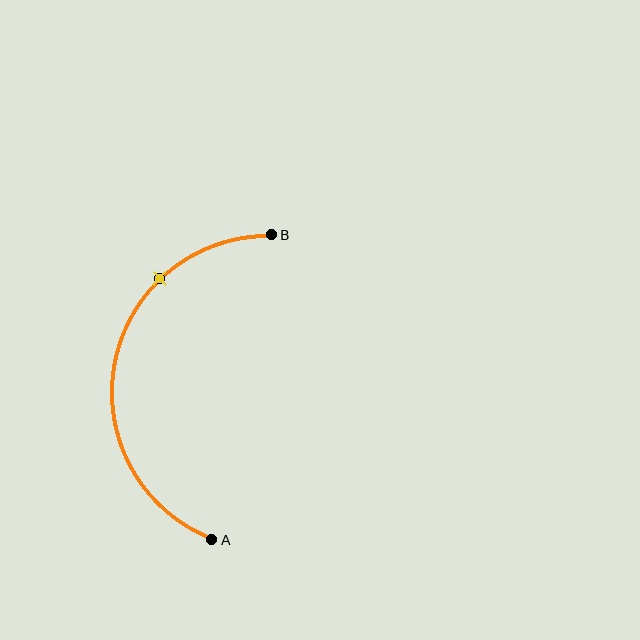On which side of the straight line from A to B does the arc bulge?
The arc bulges to the left of the straight line connecting A and B.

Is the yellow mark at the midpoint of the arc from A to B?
No. The yellow mark lies on the arc but is closer to endpoint B. The arc midpoint would be at the point on the curve equidistant along the arc from both A and B.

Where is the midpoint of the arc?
The arc midpoint is the point on the curve farthest from the straight line joining A and B. It sits to the left of that line.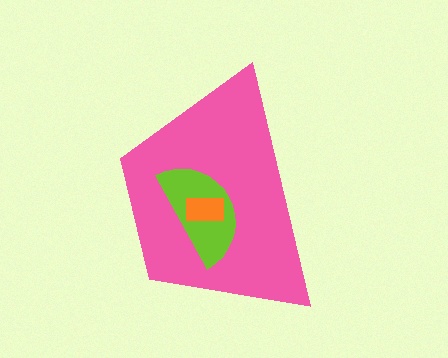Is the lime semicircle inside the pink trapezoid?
Yes.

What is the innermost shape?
The orange rectangle.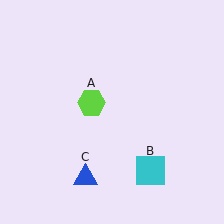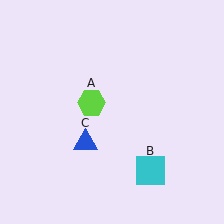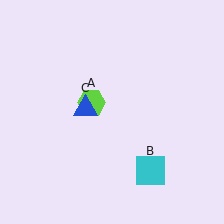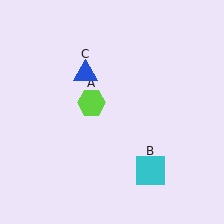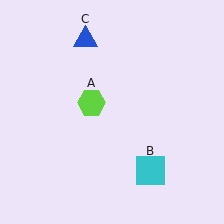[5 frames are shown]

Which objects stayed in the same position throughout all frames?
Lime hexagon (object A) and cyan square (object B) remained stationary.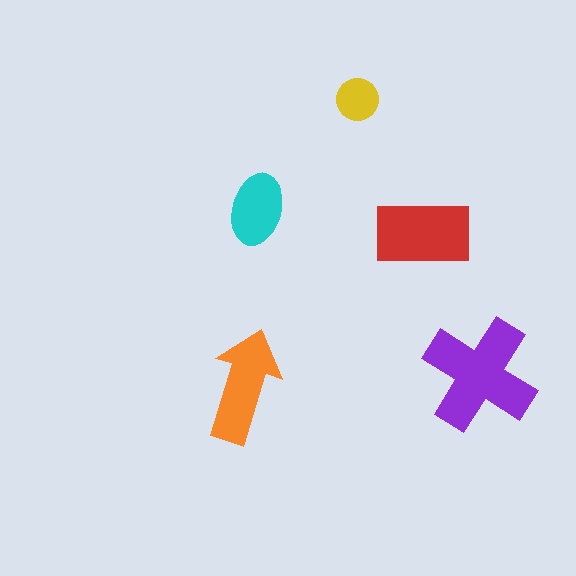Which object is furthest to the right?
The purple cross is rightmost.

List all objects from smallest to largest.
The yellow circle, the cyan ellipse, the orange arrow, the red rectangle, the purple cross.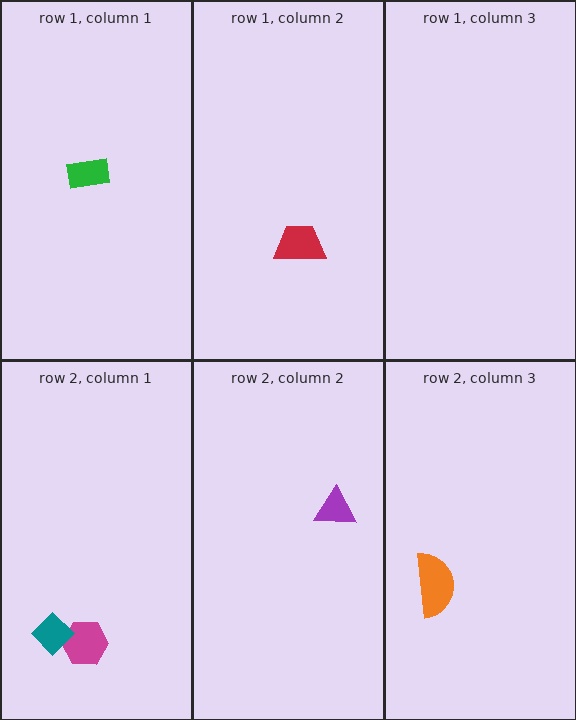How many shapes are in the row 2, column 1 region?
2.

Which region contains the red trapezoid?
The row 1, column 2 region.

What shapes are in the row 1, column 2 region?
The red trapezoid.